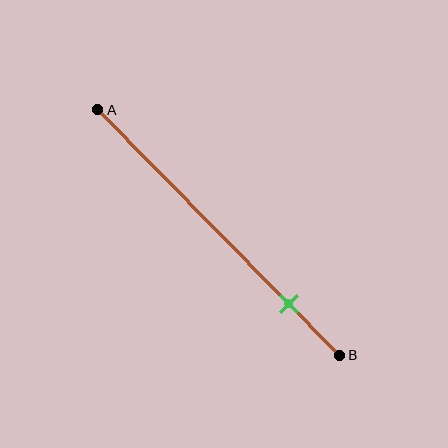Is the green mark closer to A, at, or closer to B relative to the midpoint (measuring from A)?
The green mark is closer to point B than the midpoint of segment AB.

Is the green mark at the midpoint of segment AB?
No, the mark is at about 80% from A, not at the 50% midpoint.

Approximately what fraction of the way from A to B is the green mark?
The green mark is approximately 80% of the way from A to B.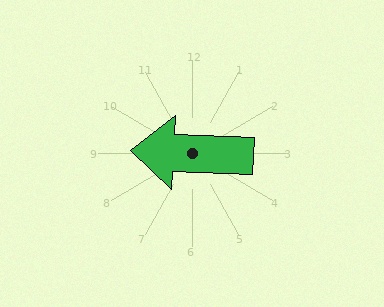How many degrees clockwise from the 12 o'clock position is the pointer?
Approximately 273 degrees.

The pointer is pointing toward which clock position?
Roughly 9 o'clock.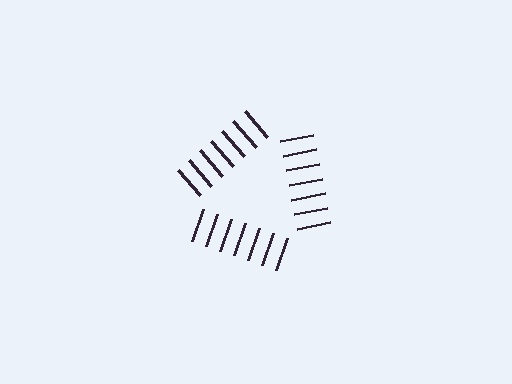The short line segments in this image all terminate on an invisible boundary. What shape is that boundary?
An illusory triangle — the line segments terminate on its edges but no continuous stroke is drawn.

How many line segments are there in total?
21 — 7 along each of the 3 edges.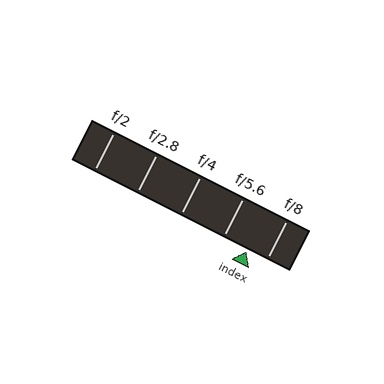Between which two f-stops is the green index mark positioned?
The index mark is between f/5.6 and f/8.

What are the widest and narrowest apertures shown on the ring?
The widest aperture shown is f/2 and the narrowest is f/8.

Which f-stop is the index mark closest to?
The index mark is closest to f/8.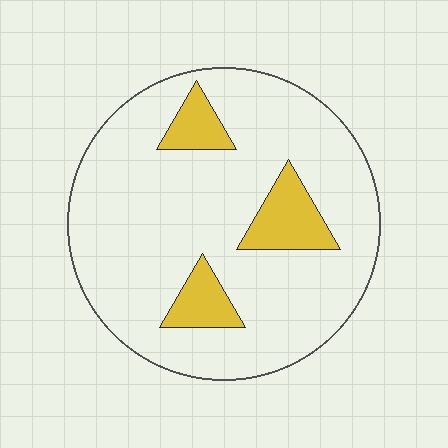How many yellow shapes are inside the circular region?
3.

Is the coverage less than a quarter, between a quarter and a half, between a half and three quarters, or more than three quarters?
Less than a quarter.